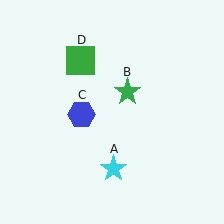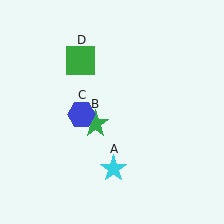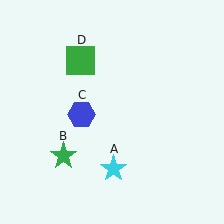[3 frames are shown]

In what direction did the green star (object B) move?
The green star (object B) moved down and to the left.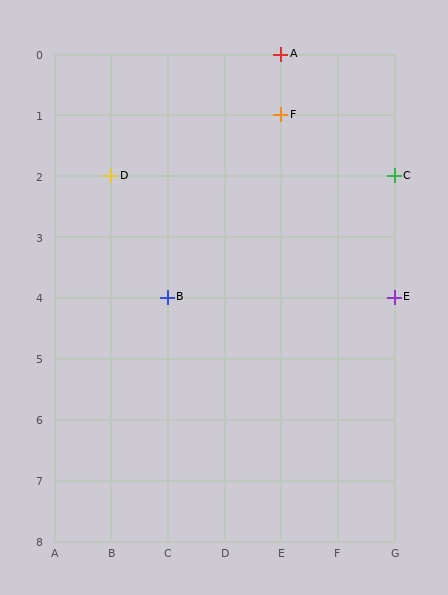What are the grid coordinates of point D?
Point D is at grid coordinates (B, 2).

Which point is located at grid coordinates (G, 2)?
Point C is at (G, 2).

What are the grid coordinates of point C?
Point C is at grid coordinates (G, 2).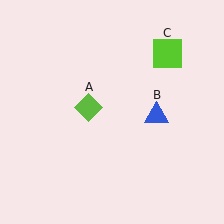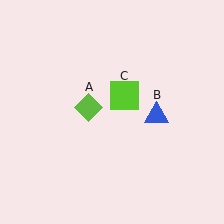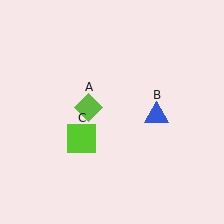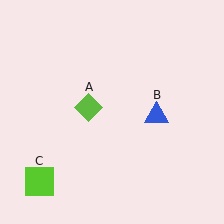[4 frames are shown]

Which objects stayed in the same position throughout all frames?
Lime diamond (object A) and blue triangle (object B) remained stationary.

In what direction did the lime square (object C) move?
The lime square (object C) moved down and to the left.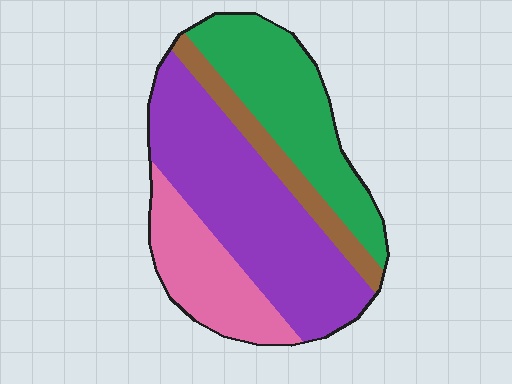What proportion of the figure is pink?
Pink takes up about one fifth (1/5) of the figure.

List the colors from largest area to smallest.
From largest to smallest: purple, green, pink, brown.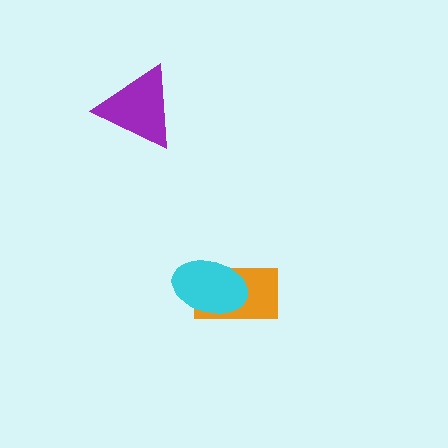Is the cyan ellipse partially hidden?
No, no other shape covers it.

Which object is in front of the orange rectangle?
The cyan ellipse is in front of the orange rectangle.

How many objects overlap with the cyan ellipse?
1 object overlaps with the cyan ellipse.